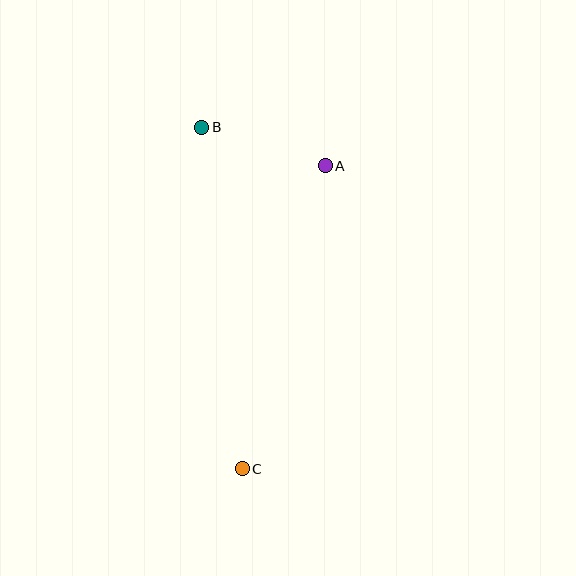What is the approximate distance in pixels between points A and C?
The distance between A and C is approximately 314 pixels.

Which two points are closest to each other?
Points A and B are closest to each other.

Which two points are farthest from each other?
Points B and C are farthest from each other.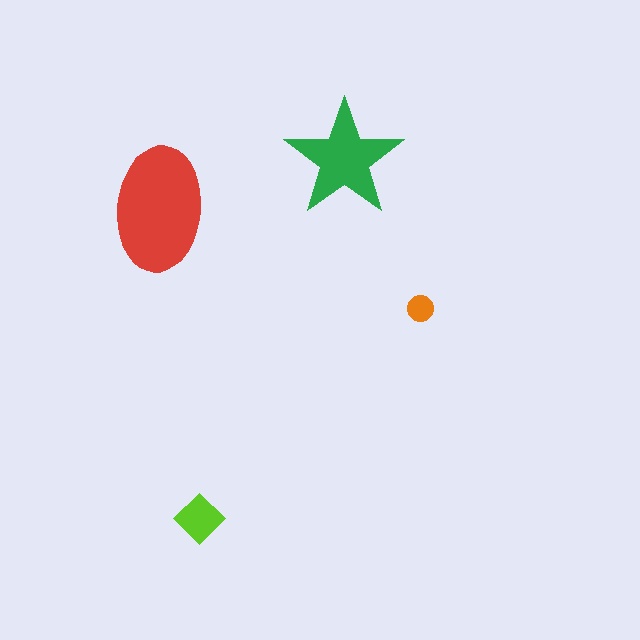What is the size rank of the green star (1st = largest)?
2nd.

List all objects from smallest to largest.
The orange circle, the lime diamond, the green star, the red ellipse.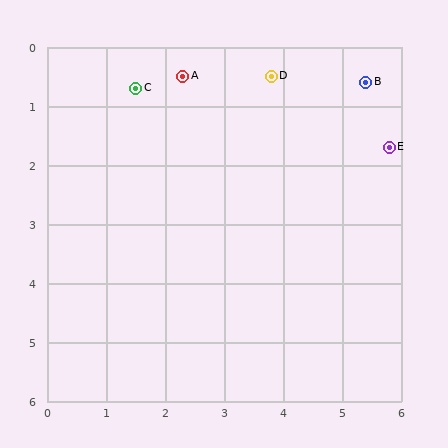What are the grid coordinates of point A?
Point A is at approximately (2.3, 0.5).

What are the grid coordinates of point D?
Point D is at approximately (3.8, 0.5).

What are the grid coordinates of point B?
Point B is at approximately (5.4, 0.6).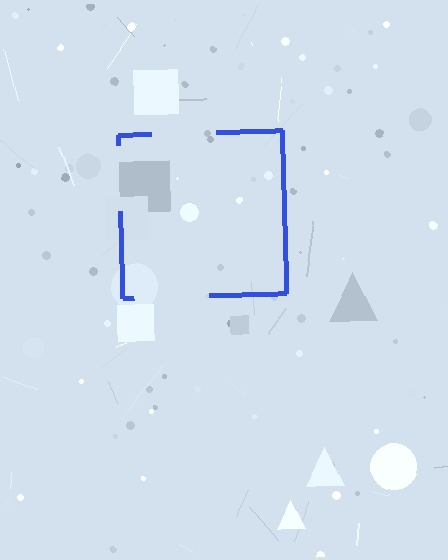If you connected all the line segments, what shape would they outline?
They would outline a square.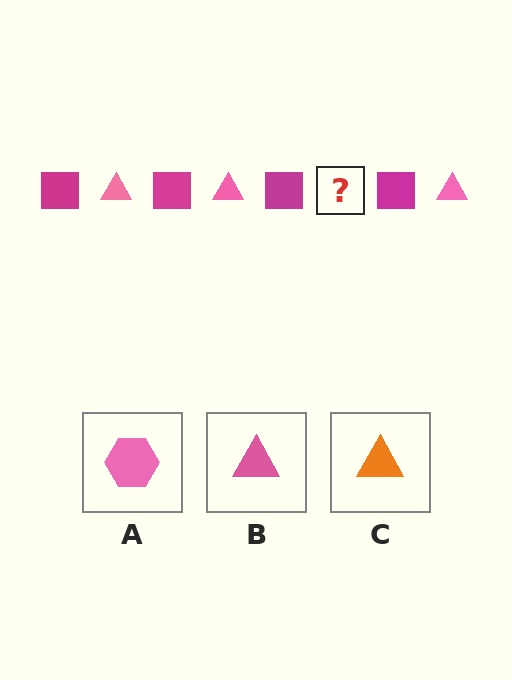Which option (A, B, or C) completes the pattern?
B.